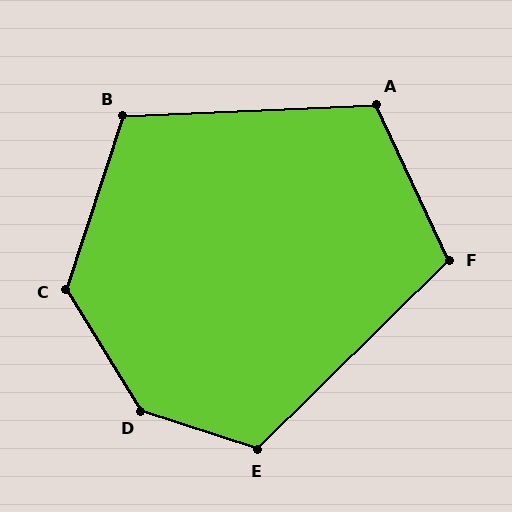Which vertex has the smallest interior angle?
F, at approximately 109 degrees.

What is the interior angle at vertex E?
Approximately 117 degrees (obtuse).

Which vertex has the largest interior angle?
D, at approximately 140 degrees.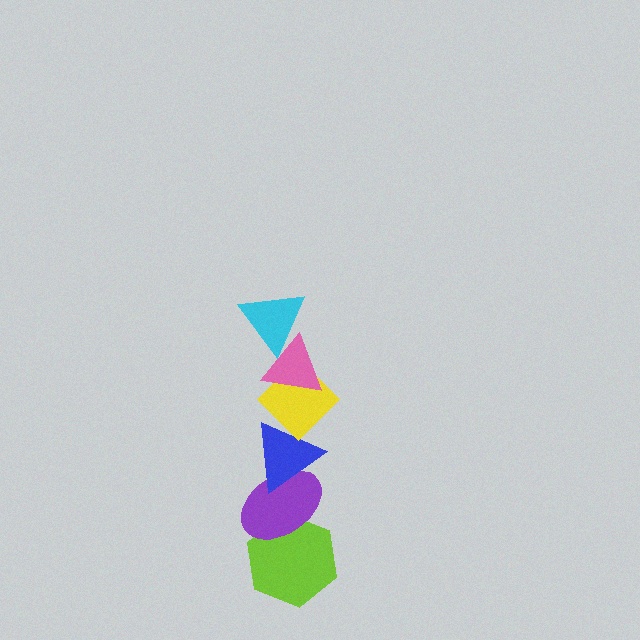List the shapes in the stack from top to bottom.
From top to bottom: the cyan triangle, the pink triangle, the yellow diamond, the blue triangle, the purple ellipse, the lime hexagon.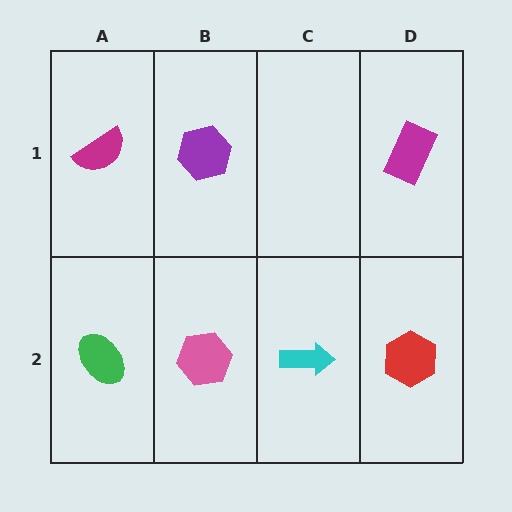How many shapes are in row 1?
3 shapes.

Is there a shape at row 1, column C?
No, that cell is empty.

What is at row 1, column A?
A magenta semicircle.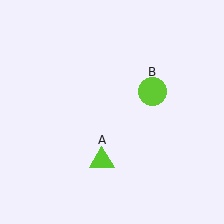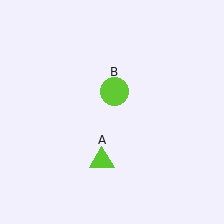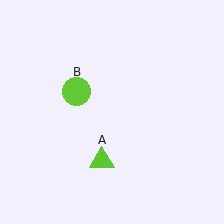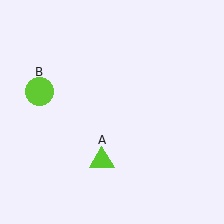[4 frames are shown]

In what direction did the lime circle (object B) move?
The lime circle (object B) moved left.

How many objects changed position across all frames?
1 object changed position: lime circle (object B).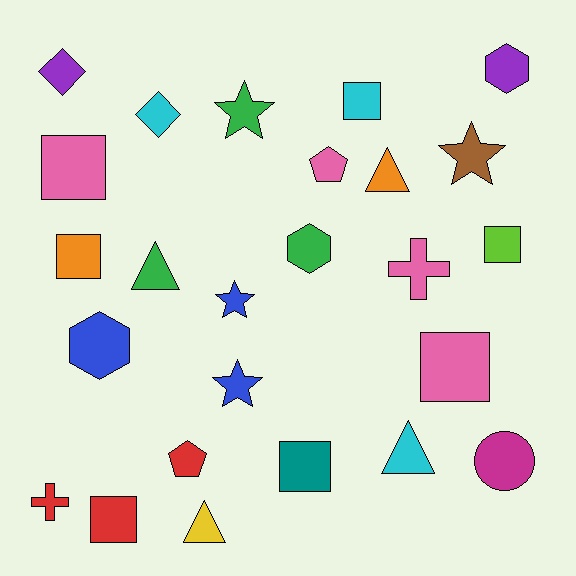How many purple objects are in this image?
There are 2 purple objects.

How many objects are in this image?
There are 25 objects.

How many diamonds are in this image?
There are 2 diamonds.